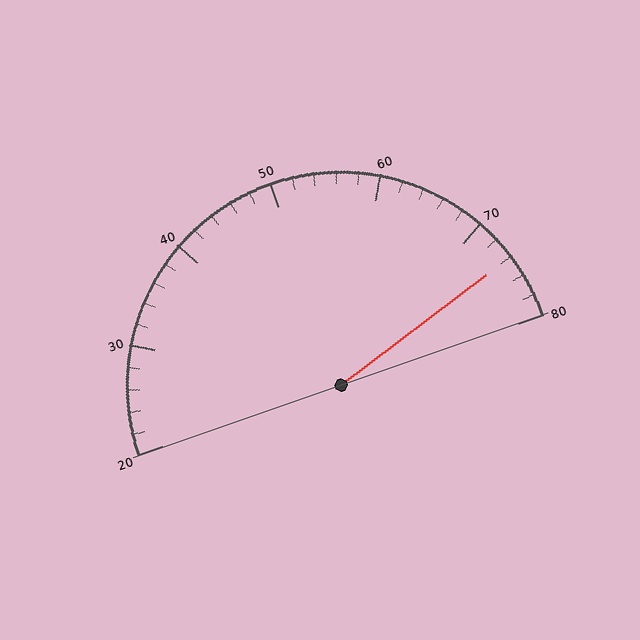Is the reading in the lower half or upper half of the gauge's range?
The reading is in the upper half of the range (20 to 80).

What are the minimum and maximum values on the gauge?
The gauge ranges from 20 to 80.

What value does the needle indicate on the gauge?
The needle indicates approximately 74.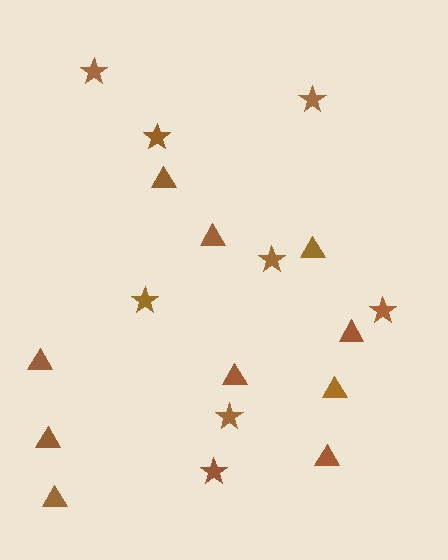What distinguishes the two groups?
There are 2 groups: one group of triangles (10) and one group of stars (8).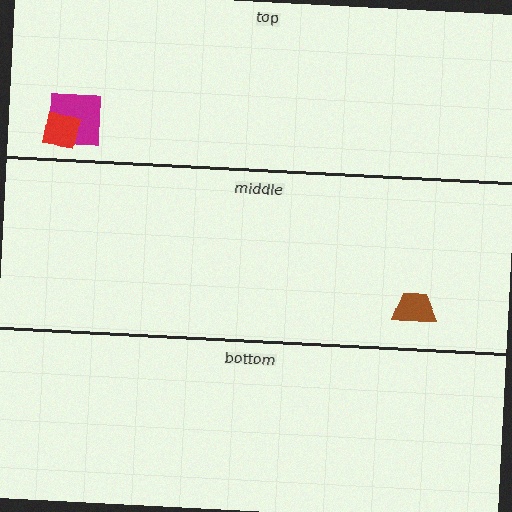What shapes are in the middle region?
The brown trapezoid.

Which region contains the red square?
The top region.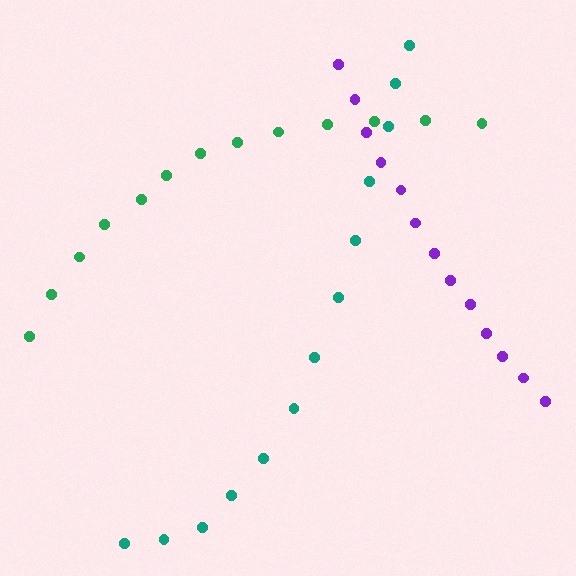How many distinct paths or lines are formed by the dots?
There are 3 distinct paths.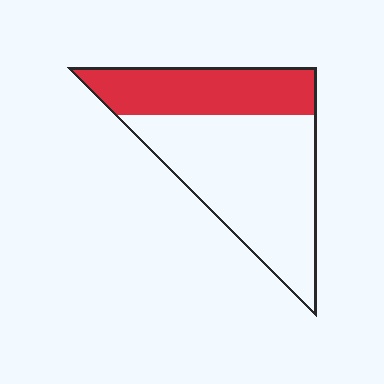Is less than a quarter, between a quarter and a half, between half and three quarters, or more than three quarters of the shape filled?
Between a quarter and a half.